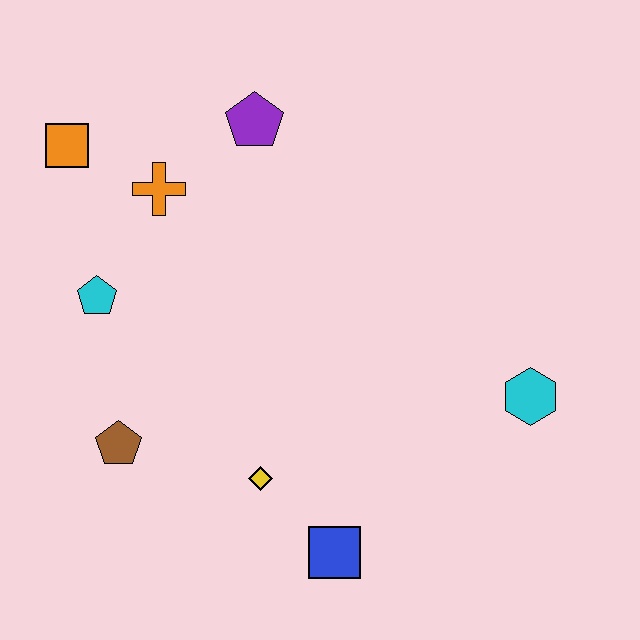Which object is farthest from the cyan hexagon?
The orange square is farthest from the cyan hexagon.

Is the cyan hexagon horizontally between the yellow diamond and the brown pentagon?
No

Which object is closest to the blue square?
The yellow diamond is closest to the blue square.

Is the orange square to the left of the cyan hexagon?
Yes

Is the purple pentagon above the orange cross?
Yes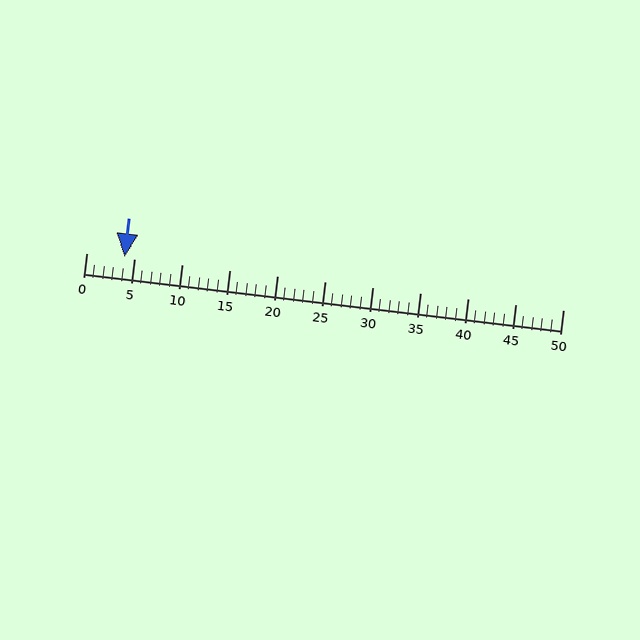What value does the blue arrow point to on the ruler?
The blue arrow points to approximately 4.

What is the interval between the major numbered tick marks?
The major tick marks are spaced 5 units apart.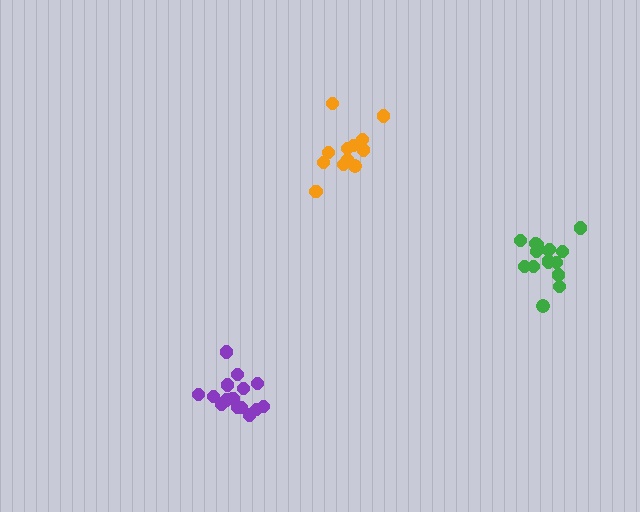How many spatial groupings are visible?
There are 3 spatial groupings.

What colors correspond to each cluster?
The clusters are colored: orange, purple, green.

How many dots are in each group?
Group 1: 12 dots, Group 2: 16 dots, Group 3: 16 dots (44 total).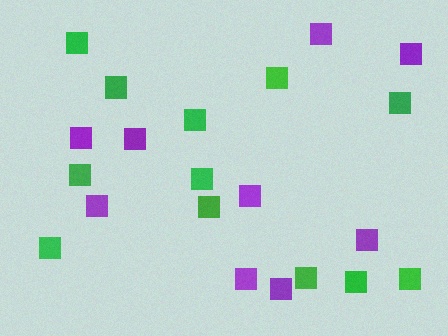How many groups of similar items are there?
There are 2 groups: one group of purple squares (9) and one group of green squares (12).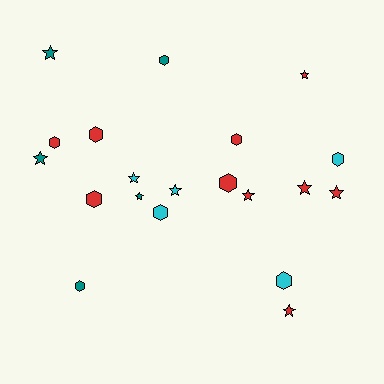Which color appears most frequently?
Red, with 10 objects.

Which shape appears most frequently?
Star, with 10 objects.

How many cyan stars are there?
There are 2 cyan stars.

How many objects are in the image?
There are 20 objects.